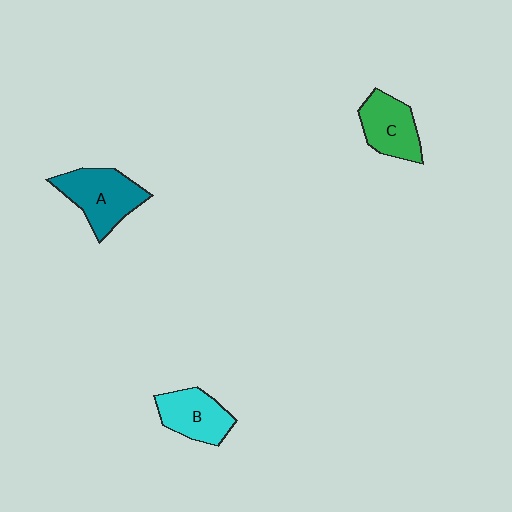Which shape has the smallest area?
Shape B (cyan).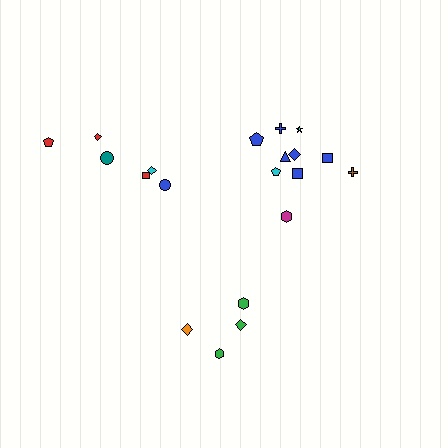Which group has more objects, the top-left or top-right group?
The top-right group.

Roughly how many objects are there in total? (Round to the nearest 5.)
Roughly 20 objects in total.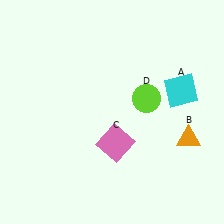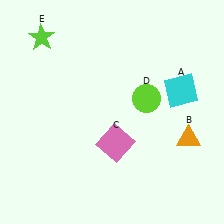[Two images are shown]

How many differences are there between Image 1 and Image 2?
There is 1 difference between the two images.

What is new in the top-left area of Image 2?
A lime star (E) was added in the top-left area of Image 2.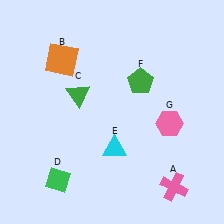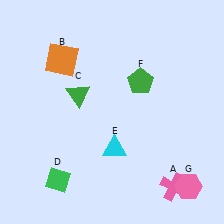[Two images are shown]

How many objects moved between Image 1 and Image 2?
1 object moved between the two images.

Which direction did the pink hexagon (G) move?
The pink hexagon (G) moved down.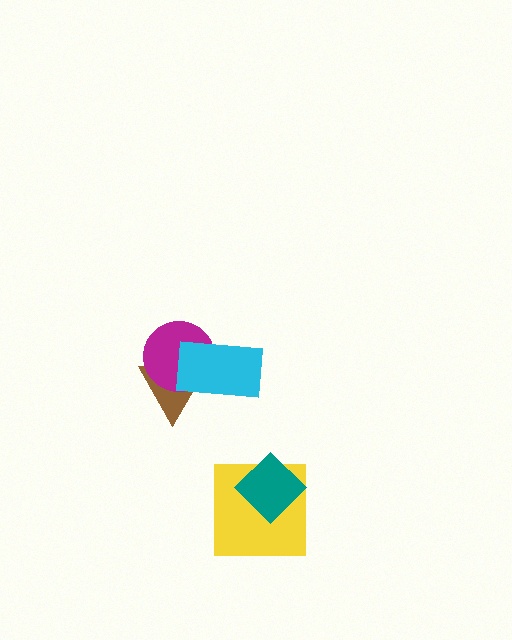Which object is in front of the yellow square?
The teal diamond is in front of the yellow square.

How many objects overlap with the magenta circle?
2 objects overlap with the magenta circle.